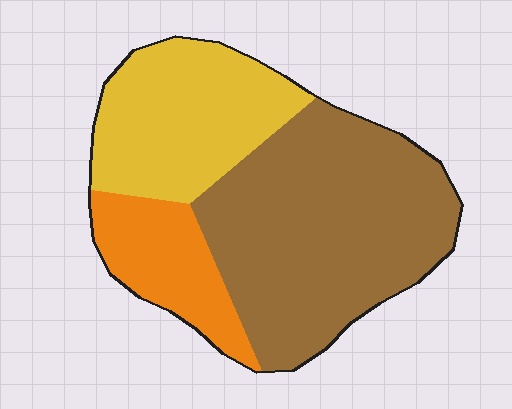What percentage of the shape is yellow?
Yellow takes up between a sixth and a third of the shape.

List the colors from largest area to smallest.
From largest to smallest: brown, yellow, orange.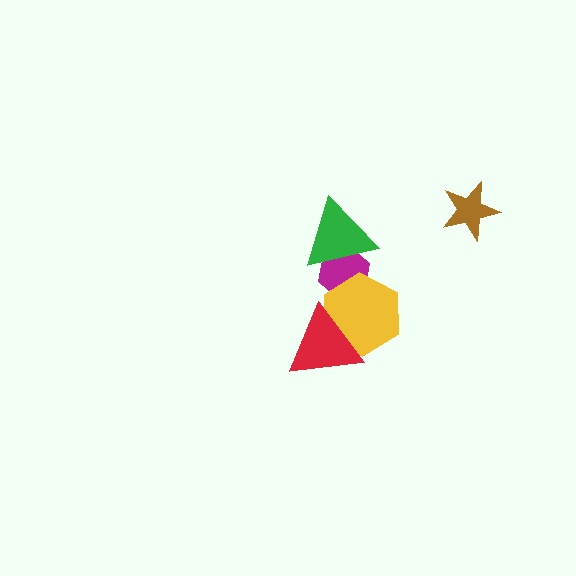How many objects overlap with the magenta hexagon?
2 objects overlap with the magenta hexagon.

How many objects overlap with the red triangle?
1 object overlaps with the red triangle.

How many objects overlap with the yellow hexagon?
2 objects overlap with the yellow hexagon.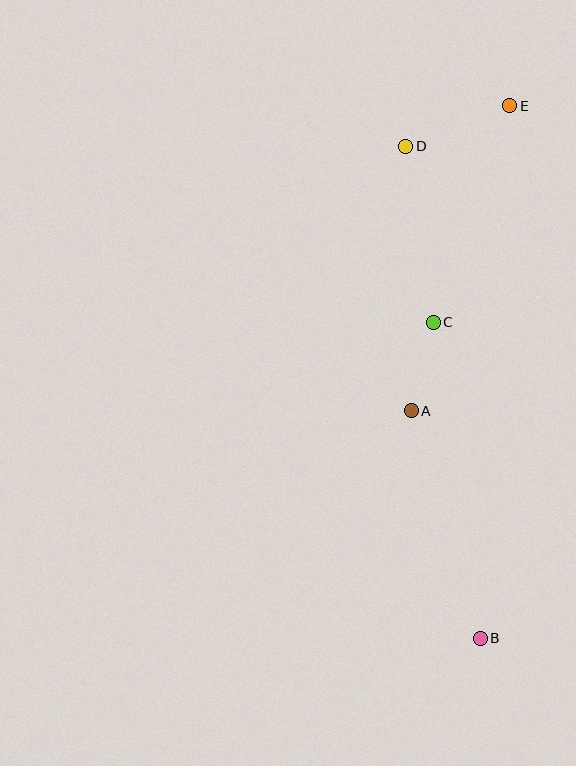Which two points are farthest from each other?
Points B and E are farthest from each other.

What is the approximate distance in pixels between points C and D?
The distance between C and D is approximately 178 pixels.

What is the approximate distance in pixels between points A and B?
The distance between A and B is approximately 238 pixels.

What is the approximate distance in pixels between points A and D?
The distance between A and D is approximately 264 pixels.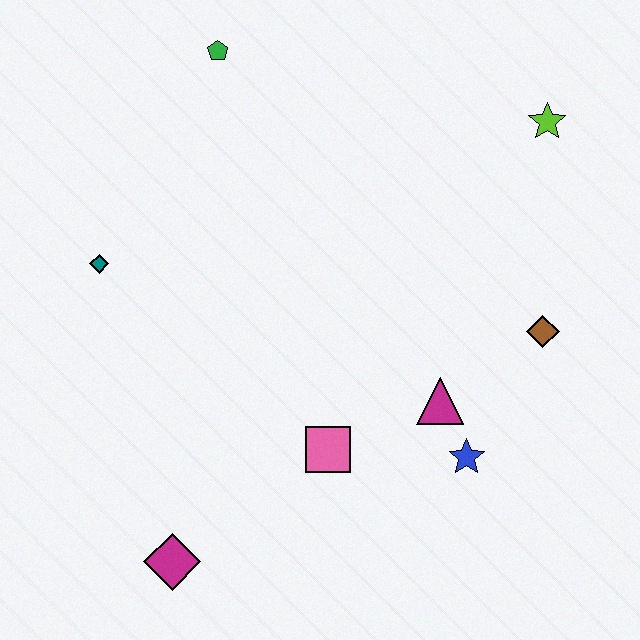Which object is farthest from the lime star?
The magenta diamond is farthest from the lime star.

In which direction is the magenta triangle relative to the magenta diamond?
The magenta triangle is to the right of the magenta diamond.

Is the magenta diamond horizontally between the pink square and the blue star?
No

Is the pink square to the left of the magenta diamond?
No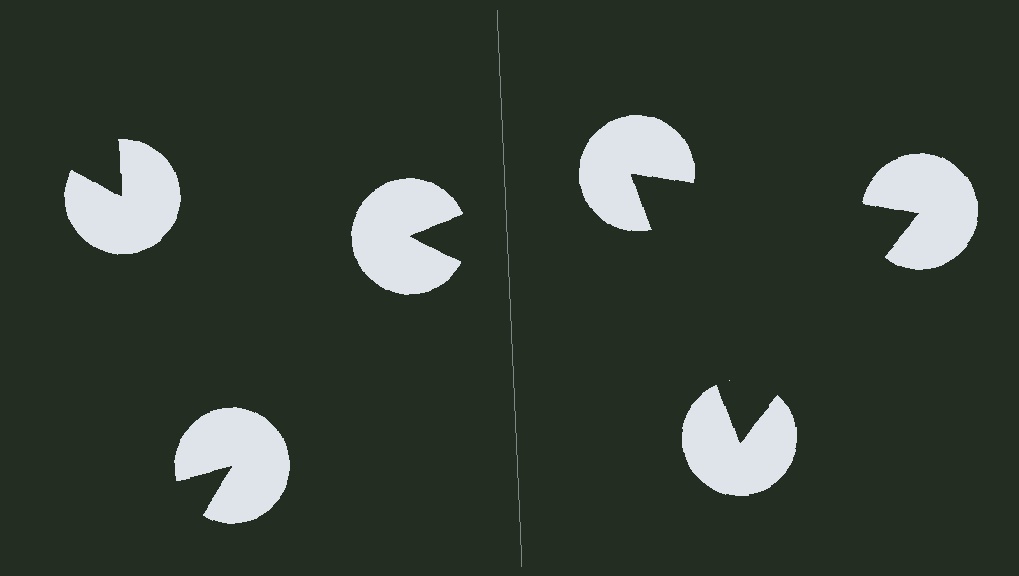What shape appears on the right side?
An illusory triangle.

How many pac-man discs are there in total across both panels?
6 — 3 on each side.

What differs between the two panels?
The pac-man discs are positioned identically on both sides; only the wedge orientations differ. On the right they align to a triangle; on the left they are misaligned.